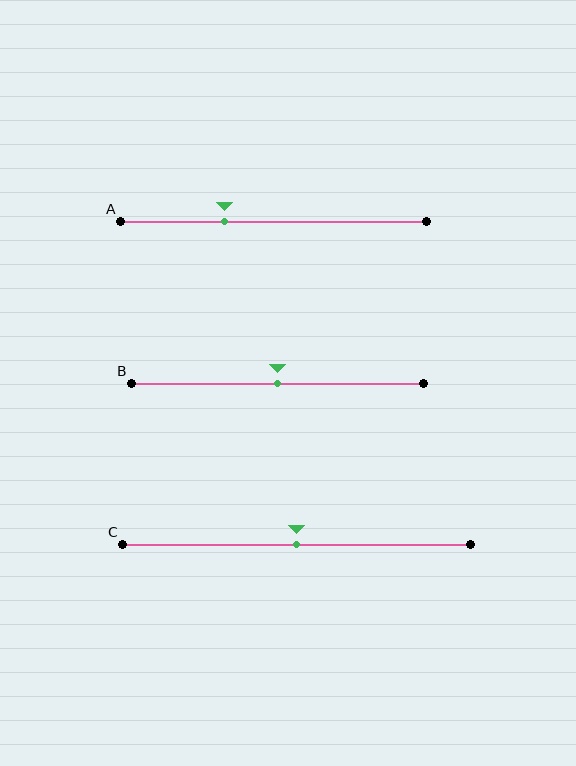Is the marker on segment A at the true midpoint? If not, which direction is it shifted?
No, the marker on segment A is shifted to the left by about 16% of the segment length.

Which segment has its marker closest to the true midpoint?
Segment B has its marker closest to the true midpoint.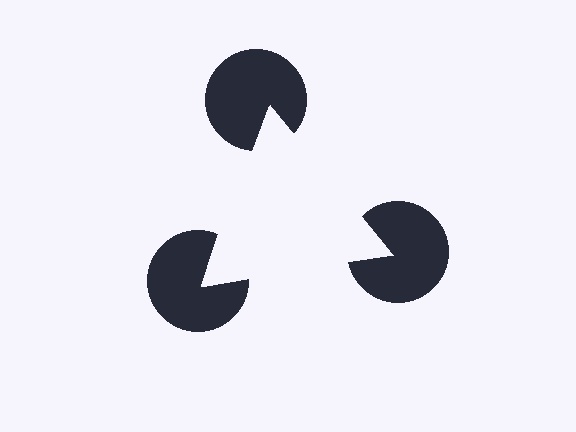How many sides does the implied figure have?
3 sides.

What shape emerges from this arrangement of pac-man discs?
An illusory triangle — its edges are inferred from the aligned wedge cuts in the pac-man discs, not physically drawn.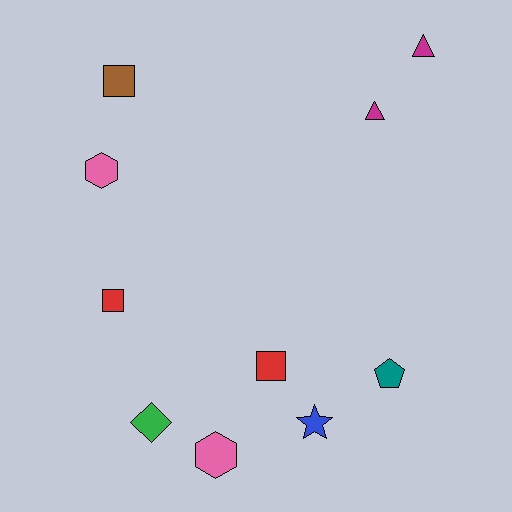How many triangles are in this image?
There are 2 triangles.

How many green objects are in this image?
There is 1 green object.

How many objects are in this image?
There are 10 objects.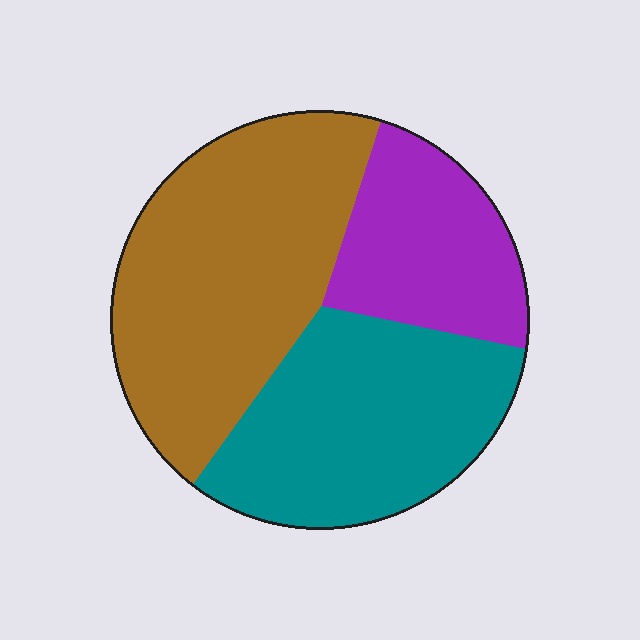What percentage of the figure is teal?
Teal covers about 35% of the figure.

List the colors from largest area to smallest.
From largest to smallest: brown, teal, purple.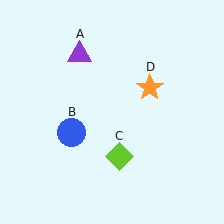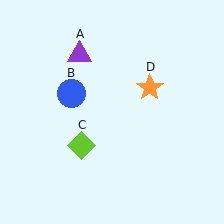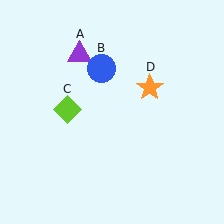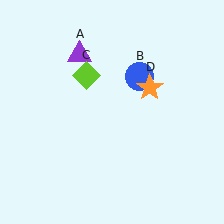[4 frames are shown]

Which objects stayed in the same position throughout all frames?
Purple triangle (object A) and orange star (object D) remained stationary.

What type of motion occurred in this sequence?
The blue circle (object B), lime diamond (object C) rotated clockwise around the center of the scene.